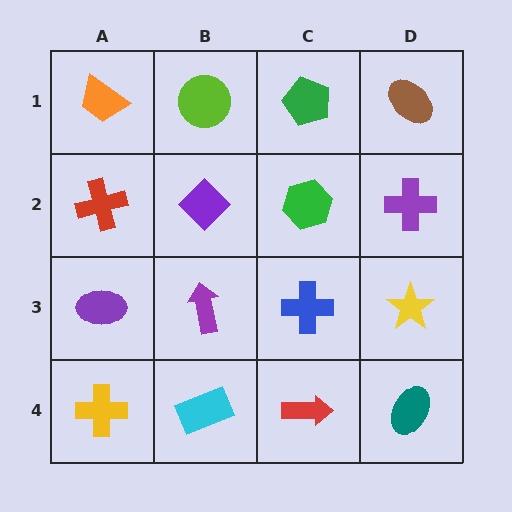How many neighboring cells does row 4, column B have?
3.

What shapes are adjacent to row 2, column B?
A lime circle (row 1, column B), a purple arrow (row 3, column B), a red cross (row 2, column A), a green hexagon (row 2, column C).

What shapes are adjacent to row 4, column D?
A yellow star (row 3, column D), a red arrow (row 4, column C).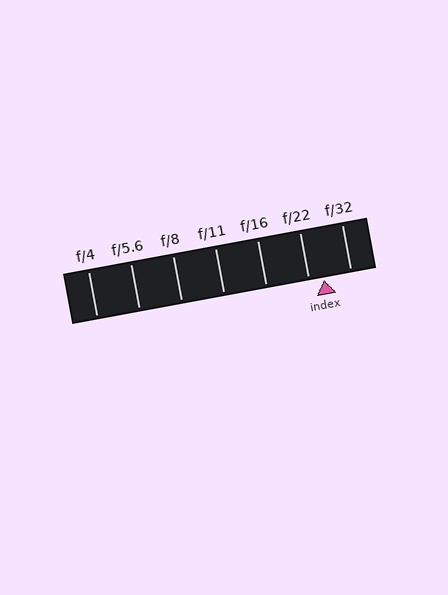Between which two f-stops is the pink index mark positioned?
The index mark is between f/22 and f/32.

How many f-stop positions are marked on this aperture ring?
There are 7 f-stop positions marked.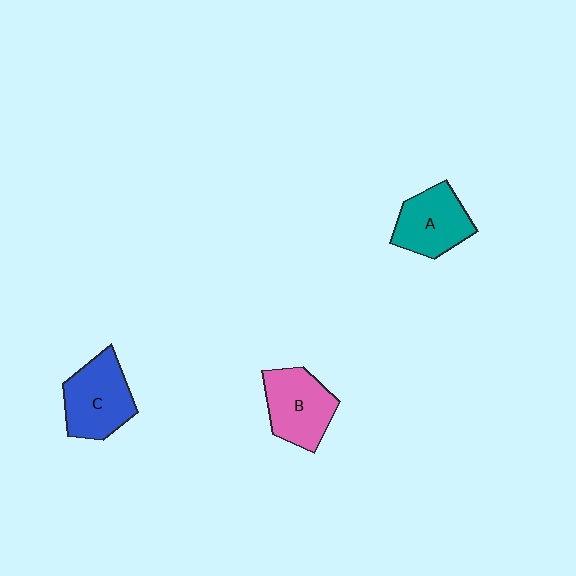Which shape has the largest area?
Shape C (blue).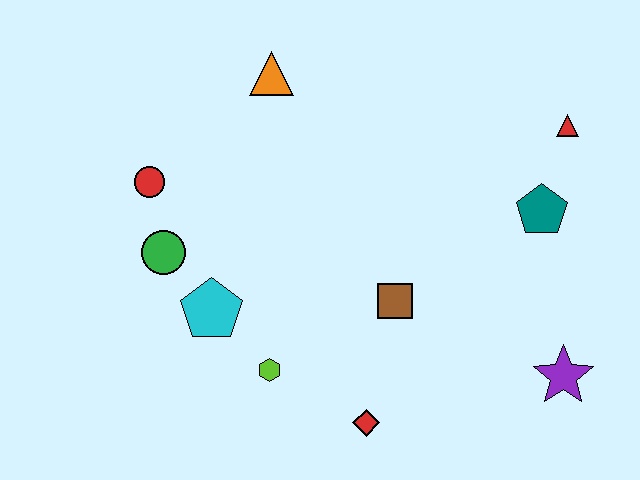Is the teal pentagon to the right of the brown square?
Yes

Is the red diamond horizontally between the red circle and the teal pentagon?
Yes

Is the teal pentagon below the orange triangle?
Yes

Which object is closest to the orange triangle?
The red circle is closest to the orange triangle.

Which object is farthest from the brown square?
The red circle is farthest from the brown square.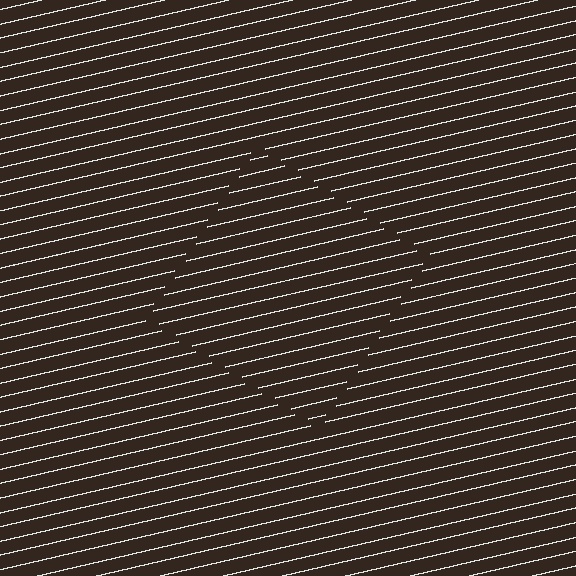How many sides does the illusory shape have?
4 sides — the line-ends trace a square.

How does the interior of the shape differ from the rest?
The interior of the shape contains the same grating, shifted by half a period — the contour is defined by the phase discontinuity where line-ends from the inner and outer gratings abut.